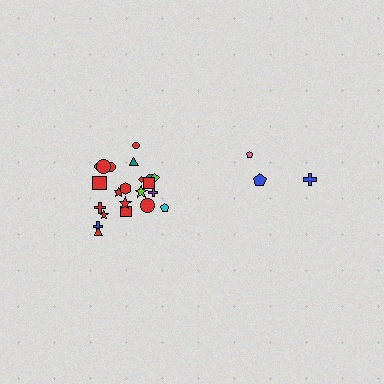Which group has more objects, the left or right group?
The left group.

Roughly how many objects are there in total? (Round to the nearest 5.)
Roughly 25 objects in total.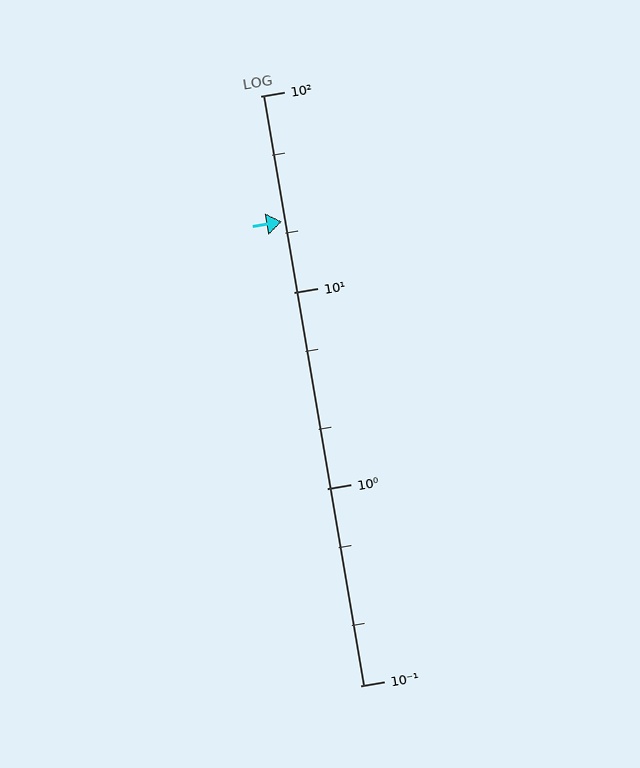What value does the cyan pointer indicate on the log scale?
The pointer indicates approximately 23.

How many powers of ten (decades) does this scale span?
The scale spans 3 decades, from 0.1 to 100.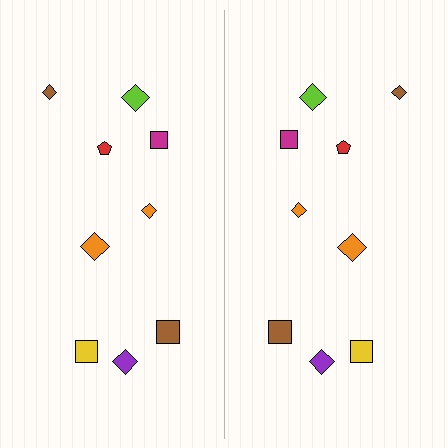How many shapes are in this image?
There are 18 shapes in this image.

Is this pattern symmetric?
Yes, this pattern has bilateral (reflection) symmetry.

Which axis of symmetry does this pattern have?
The pattern has a vertical axis of symmetry running through the center of the image.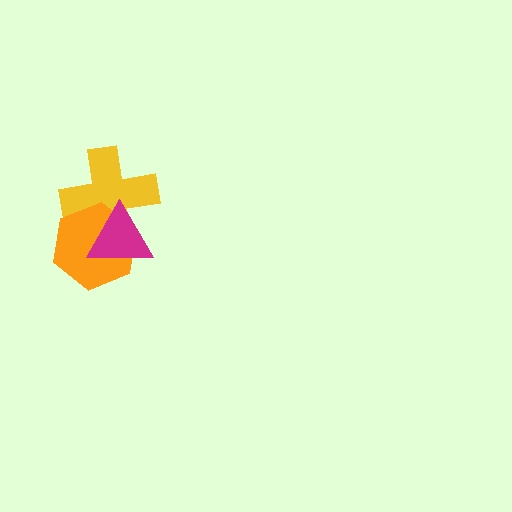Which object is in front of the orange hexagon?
The magenta triangle is in front of the orange hexagon.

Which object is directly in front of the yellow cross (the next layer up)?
The orange hexagon is directly in front of the yellow cross.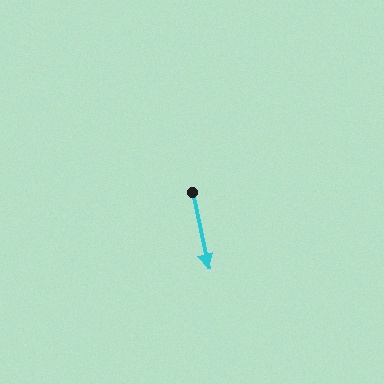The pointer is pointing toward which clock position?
Roughly 6 o'clock.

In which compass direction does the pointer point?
South.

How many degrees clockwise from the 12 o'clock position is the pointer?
Approximately 168 degrees.